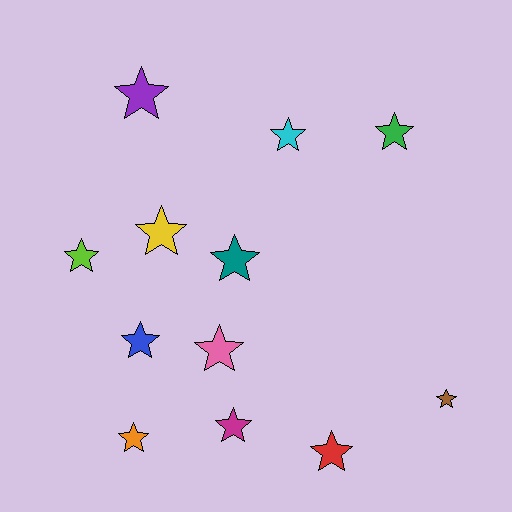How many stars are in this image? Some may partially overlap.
There are 12 stars.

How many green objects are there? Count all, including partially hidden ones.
There is 1 green object.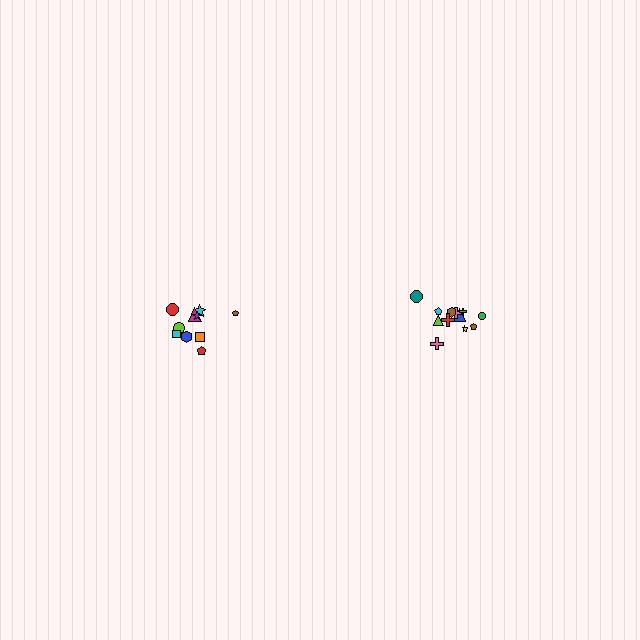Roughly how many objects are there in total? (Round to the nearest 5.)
Roughly 20 objects in total.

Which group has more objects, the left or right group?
The right group.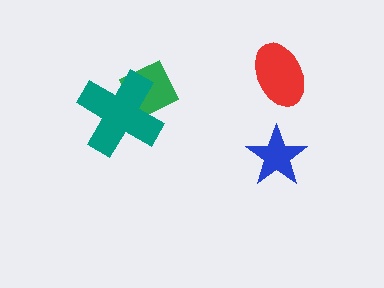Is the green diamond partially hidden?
Yes, it is partially covered by another shape.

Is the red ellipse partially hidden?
No, no other shape covers it.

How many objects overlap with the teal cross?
1 object overlaps with the teal cross.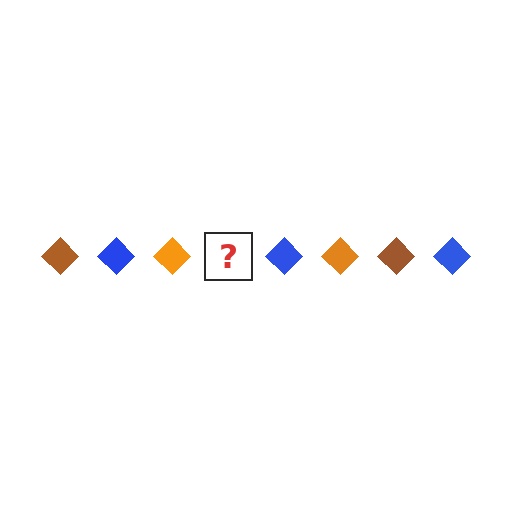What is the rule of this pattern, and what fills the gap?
The rule is that the pattern cycles through brown, blue, orange diamonds. The gap should be filled with a brown diamond.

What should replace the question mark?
The question mark should be replaced with a brown diamond.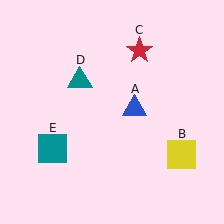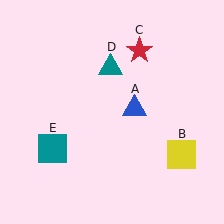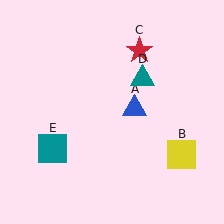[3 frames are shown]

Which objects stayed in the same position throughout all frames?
Blue triangle (object A) and yellow square (object B) and red star (object C) and teal square (object E) remained stationary.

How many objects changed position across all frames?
1 object changed position: teal triangle (object D).